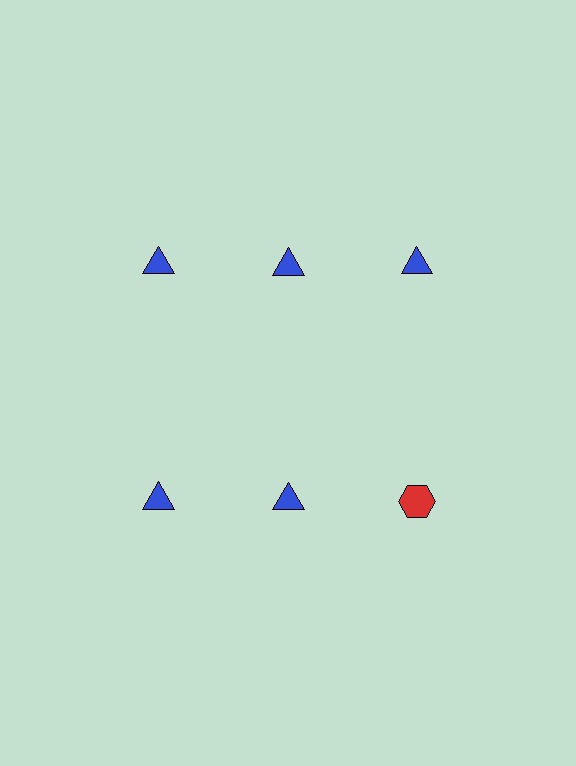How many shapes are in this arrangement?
There are 6 shapes arranged in a grid pattern.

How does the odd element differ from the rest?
It differs in both color (red instead of blue) and shape (hexagon instead of triangle).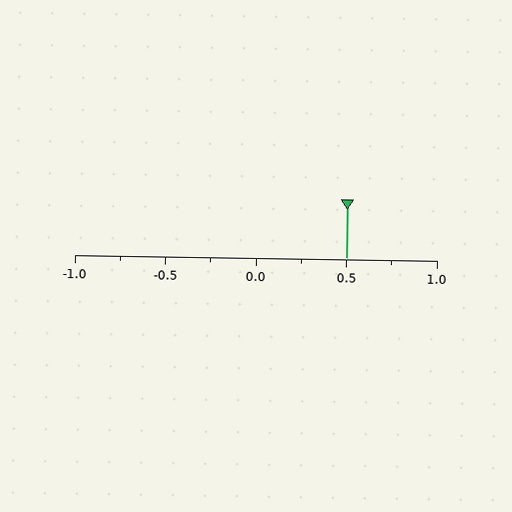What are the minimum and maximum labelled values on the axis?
The axis runs from -1.0 to 1.0.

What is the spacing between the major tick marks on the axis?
The major ticks are spaced 0.5 apart.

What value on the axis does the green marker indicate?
The marker indicates approximately 0.5.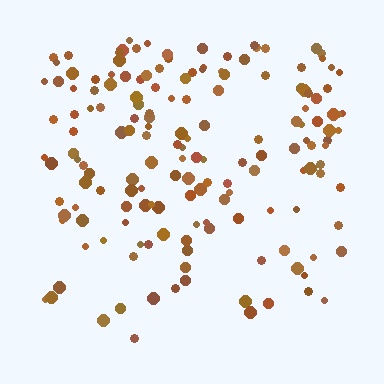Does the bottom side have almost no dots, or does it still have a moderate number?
Still a moderate number, just noticeably fewer than the top.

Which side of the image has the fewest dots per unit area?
The bottom.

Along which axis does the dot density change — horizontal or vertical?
Vertical.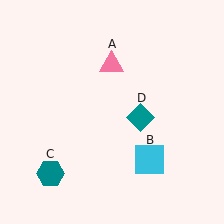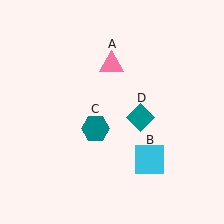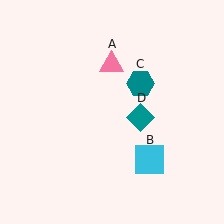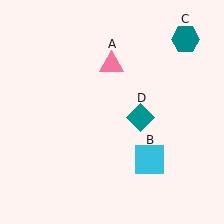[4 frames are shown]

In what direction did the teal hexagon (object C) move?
The teal hexagon (object C) moved up and to the right.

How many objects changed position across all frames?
1 object changed position: teal hexagon (object C).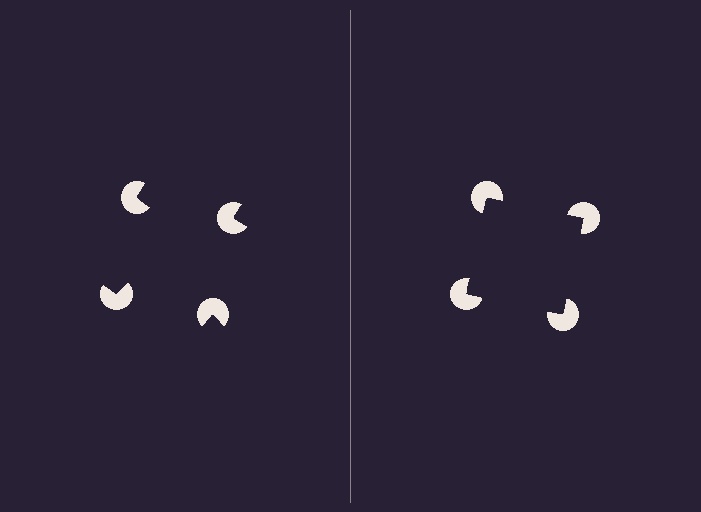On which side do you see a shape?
An illusory square appears on the right side. On the left side the wedge cuts are rotated, so no coherent shape forms.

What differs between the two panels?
The pac-man discs are positioned identically on both sides; only the wedge orientations differ. On the right they align to a square; on the left they are misaligned.